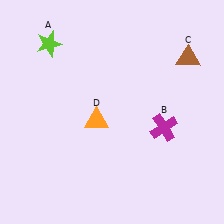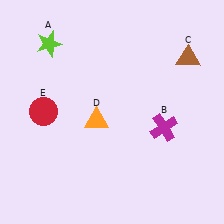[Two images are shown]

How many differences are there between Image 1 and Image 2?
There is 1 difference between the two images.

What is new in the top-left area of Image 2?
A red circle (E) was added in the top-left area of Image 2.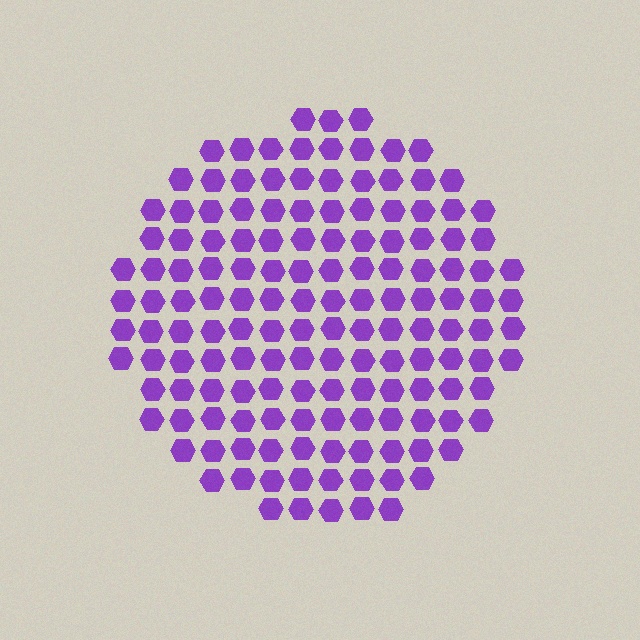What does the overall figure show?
The overall figure shows a circle.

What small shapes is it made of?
It is made of small hexagons.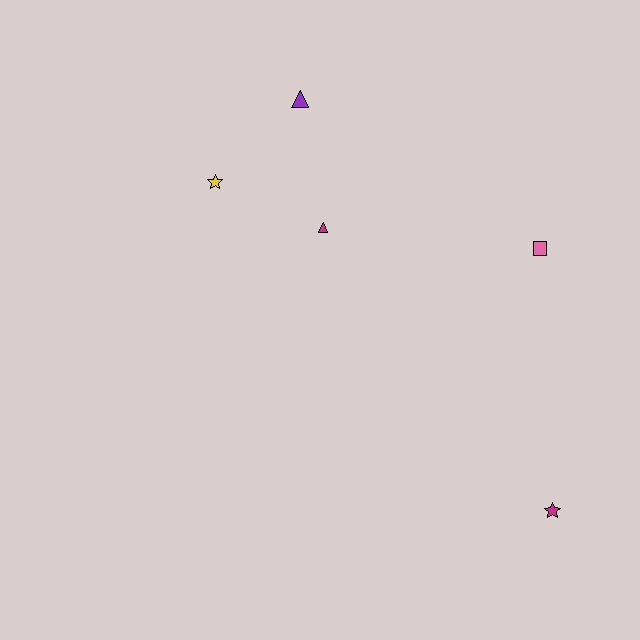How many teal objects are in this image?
There are no teal objects.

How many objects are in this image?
There are 5 objects.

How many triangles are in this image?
There are 2 triangles.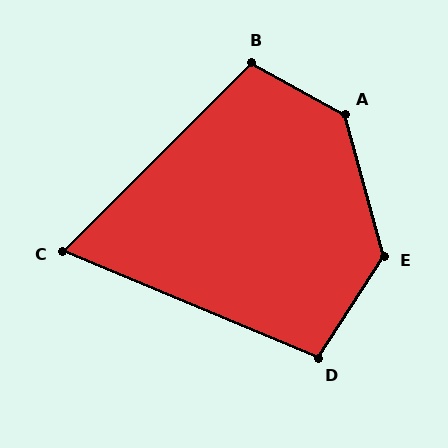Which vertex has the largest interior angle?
A, at approximately 134 degrees.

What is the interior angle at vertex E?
Approximately 132 degrees (obtuse).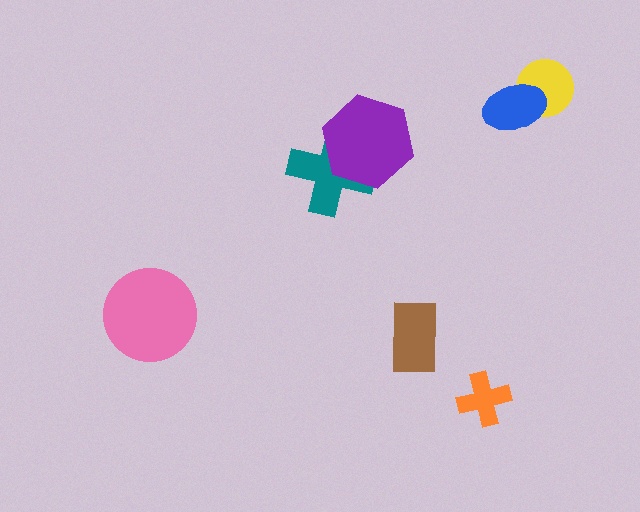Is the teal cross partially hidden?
Yes, it is partially covered by another shape.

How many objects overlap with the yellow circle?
1 object overlaps with the yellow circle.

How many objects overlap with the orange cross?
0 objects overlap with the orange cross.